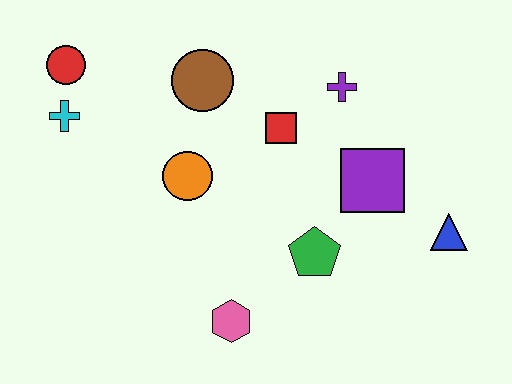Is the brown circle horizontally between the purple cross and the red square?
No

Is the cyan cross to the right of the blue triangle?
No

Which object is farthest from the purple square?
The red circle is farthest from the purple square.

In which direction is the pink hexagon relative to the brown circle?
The pink hexagon is below the brown circle.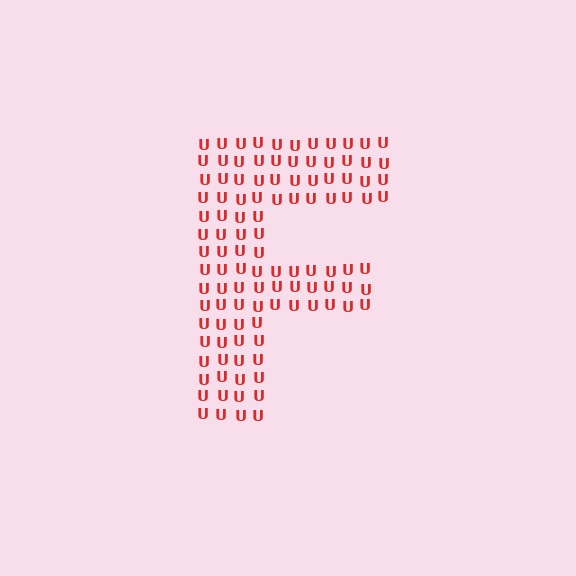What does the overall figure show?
The overall figure shows the letter F.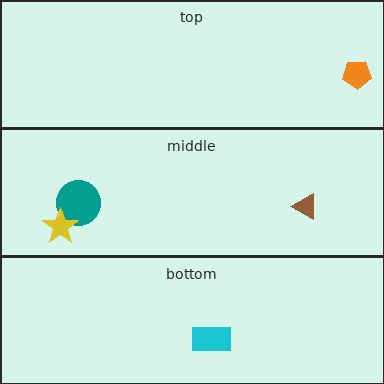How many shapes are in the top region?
1.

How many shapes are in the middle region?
3.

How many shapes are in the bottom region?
1.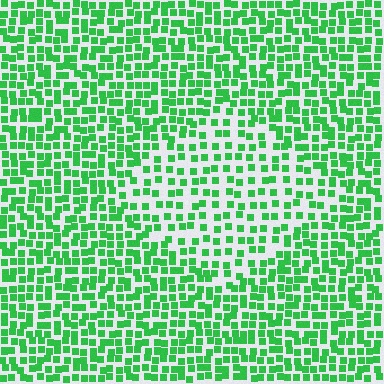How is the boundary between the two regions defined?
The boundary is defined by a change in element density (approximately 1.7x ratio). All elements are the same color, size, and shape.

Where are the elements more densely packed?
The elements are more densely packed outside the diamond boundary.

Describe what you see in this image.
The image contains small green elements arranged at two different densities. A diamond-shaped region is visible where the elements are less densely packed than the surrounding area.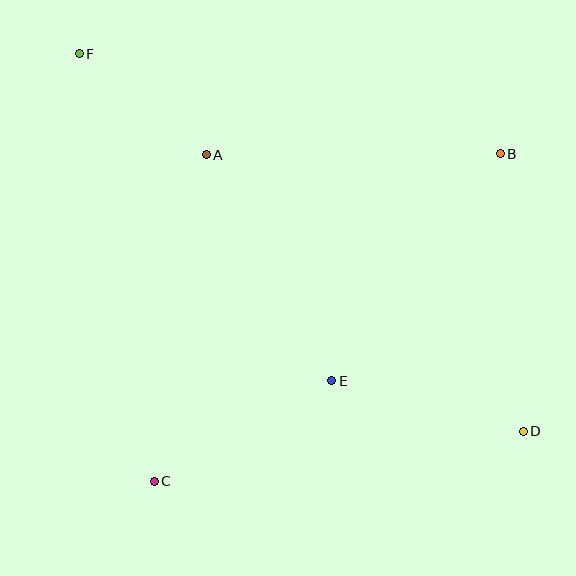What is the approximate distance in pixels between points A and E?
The distance between A and E is approximately 259 pixels.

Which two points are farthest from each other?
Points D and F are farthest from each other.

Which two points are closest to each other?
Points A and F are closest to each other.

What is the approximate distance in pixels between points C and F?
The distance between C and F is approximately 434 pixels.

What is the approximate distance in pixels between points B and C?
The distance between B and C is approximately 476 pixels.